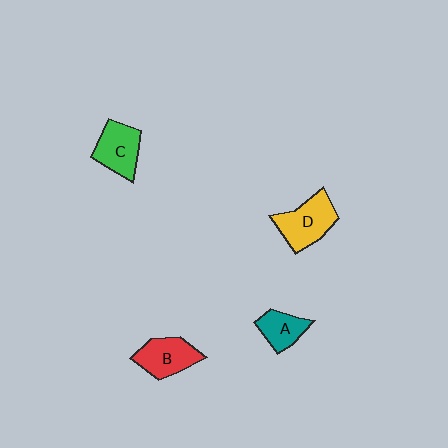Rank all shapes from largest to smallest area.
From largest to smallest: D (yellow), B (red), C (green), A (teal).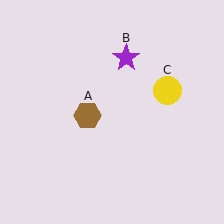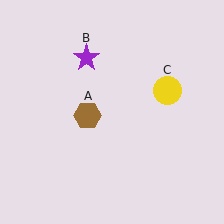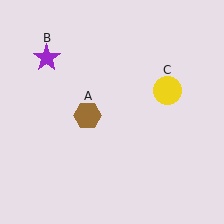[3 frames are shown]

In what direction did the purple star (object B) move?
The purple star (object B) moved left.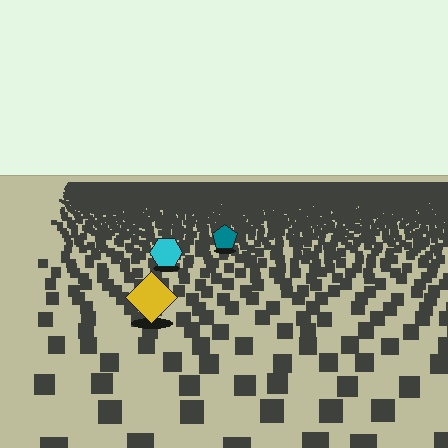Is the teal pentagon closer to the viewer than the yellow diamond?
No. The yellow diamond is closer — you can tell from the texture gradient: the ground texture is coarser near it.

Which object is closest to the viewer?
The yellow diamond is closest. The texture marks near it are larger and more spread out.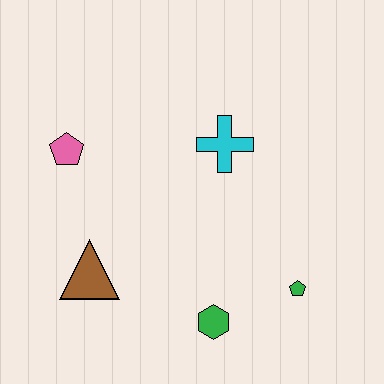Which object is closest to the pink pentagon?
The brown triangle is closest to the pink pentagon.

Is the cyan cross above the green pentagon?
Yes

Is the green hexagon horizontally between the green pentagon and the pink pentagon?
Yes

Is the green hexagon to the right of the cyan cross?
No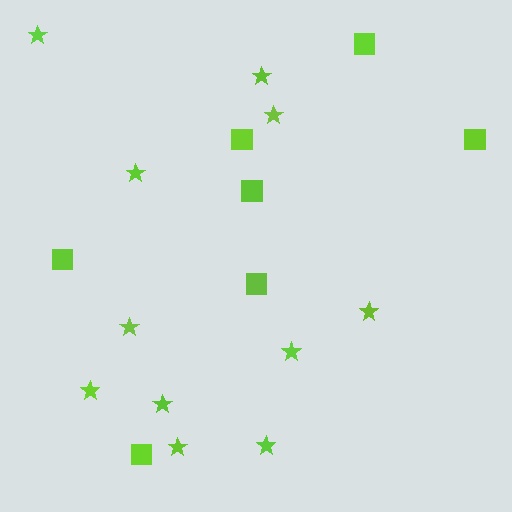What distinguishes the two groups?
There are 2 groups: one group of stars (11) and one group of squares (7).